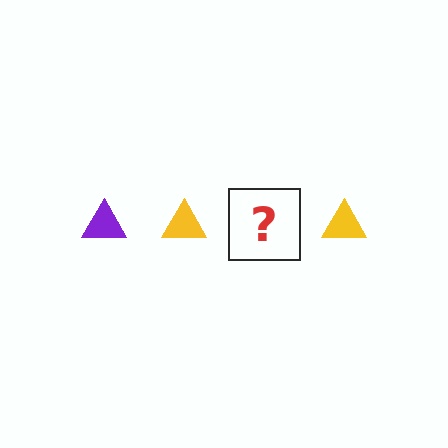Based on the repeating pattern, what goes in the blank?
The blank should be a purple triangle.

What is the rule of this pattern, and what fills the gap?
The rule is that the pattern cycles through purple, yellow triangles. The gap should be filled with a purple triangle.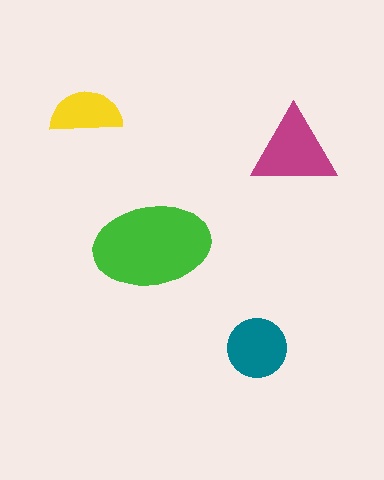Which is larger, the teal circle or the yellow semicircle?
The teal circle.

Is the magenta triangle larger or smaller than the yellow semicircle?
Larger.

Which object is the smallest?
The yellow semicircle.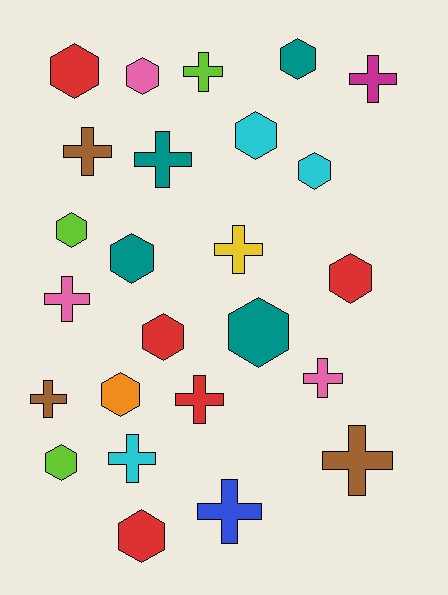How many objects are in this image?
There are 25 objects.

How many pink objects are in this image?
There are 3 pink objects.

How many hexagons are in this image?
There are 13 hexagons.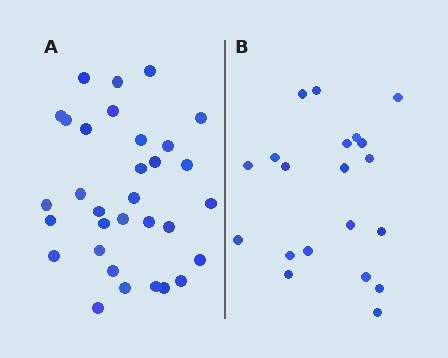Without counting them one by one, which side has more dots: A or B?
Region A (the left region) has more dots.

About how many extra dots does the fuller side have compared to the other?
Region A has roughly 12 or so more dots than region B.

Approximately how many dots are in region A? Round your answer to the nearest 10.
About 30 dots. (The exact count is 32, which rounds to 30.)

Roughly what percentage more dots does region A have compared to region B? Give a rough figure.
About 60% more.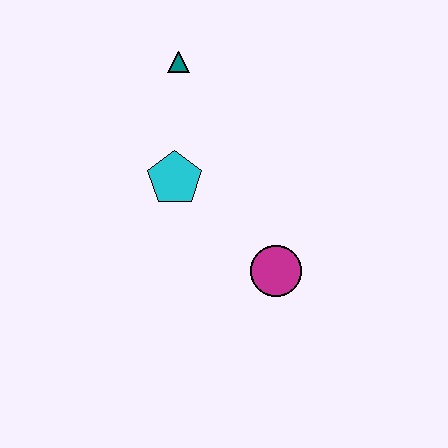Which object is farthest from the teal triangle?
The magenta circle is farthest from the teal triangle.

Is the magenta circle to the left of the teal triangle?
No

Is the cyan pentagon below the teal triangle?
Yes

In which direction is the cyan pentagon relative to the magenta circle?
The cyan pentagon is to the left of the magenta circle.